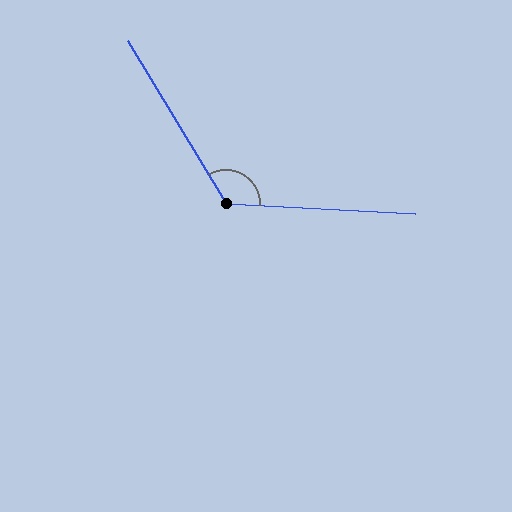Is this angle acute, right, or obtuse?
It is obtuse.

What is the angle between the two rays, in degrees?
Approximately 124 degrees.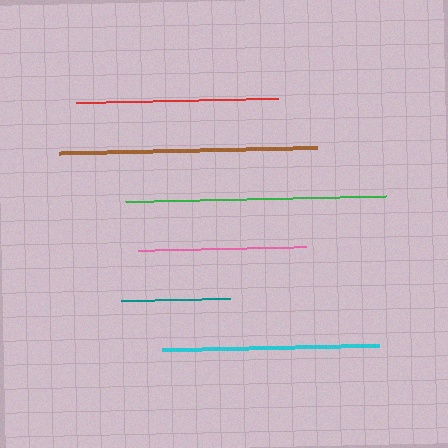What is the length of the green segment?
The green segment is approximately 261 pixels long.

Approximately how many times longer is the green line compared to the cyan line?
The green line is approximately 1.2 times the length of the cyan line.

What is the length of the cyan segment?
The cyan segment is approximately 217 pixels long.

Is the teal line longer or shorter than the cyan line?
The cyan line is longer than the teal line.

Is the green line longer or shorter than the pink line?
The green line is longer than the pink line.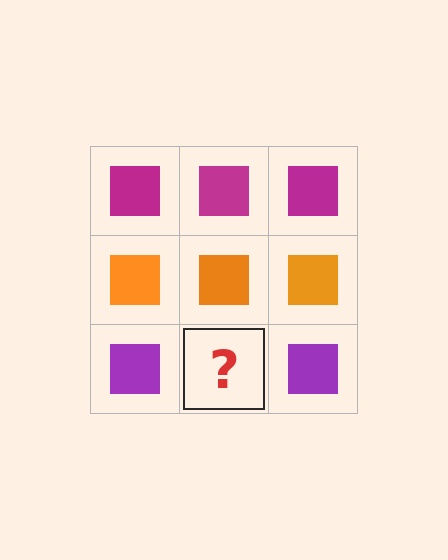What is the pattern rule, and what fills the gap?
The rule is that each row has a consistent color. The gap should be filled with a purple square.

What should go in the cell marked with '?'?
The missing cell should contain a purple square.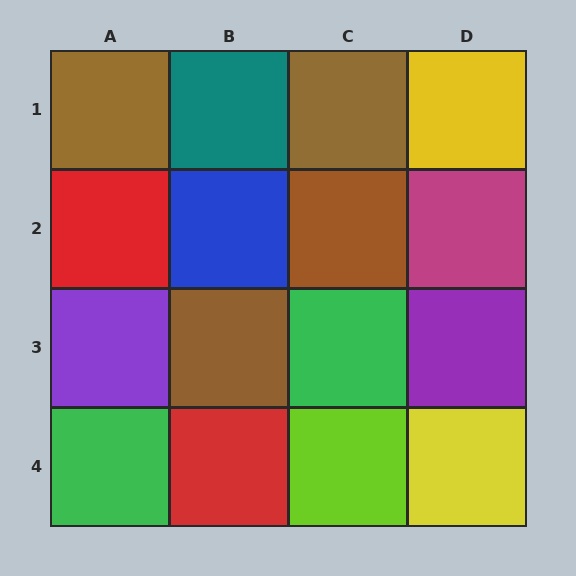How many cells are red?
2 cells are red.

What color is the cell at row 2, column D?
Magenta.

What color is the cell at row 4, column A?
Green.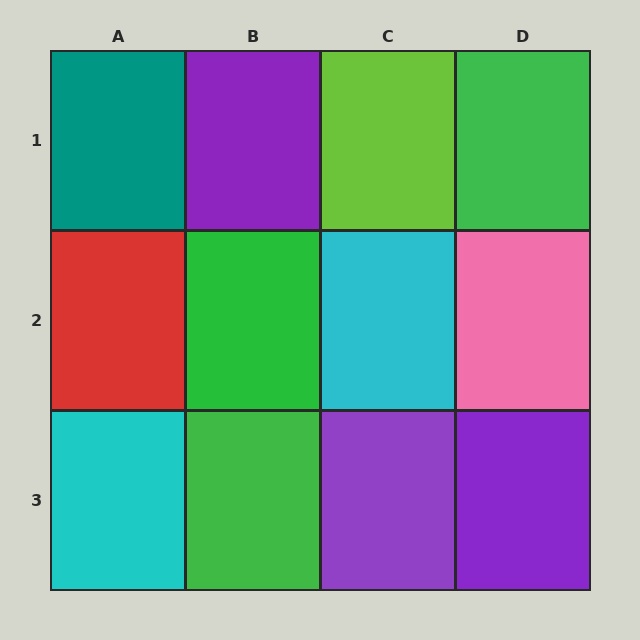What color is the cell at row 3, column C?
Purple.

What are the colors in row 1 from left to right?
Teal, purple, lime, green.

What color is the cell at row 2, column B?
Green.